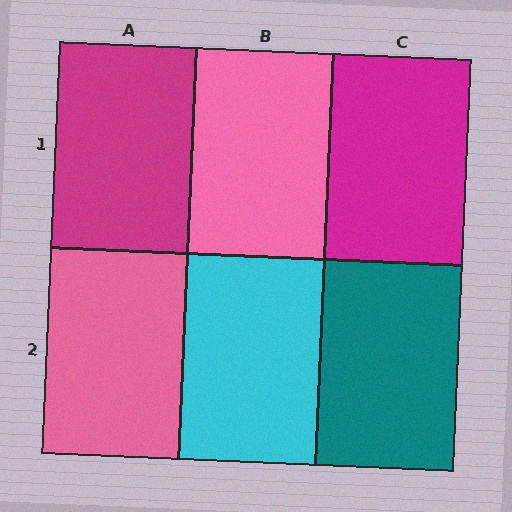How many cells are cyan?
1 cell is cyan.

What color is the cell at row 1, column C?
Magenta.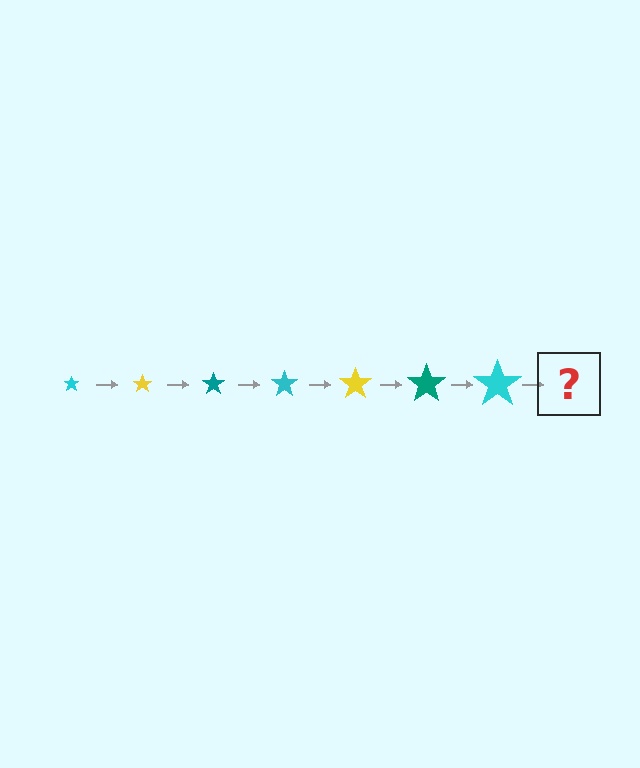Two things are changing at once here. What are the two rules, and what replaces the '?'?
The two rules are that the star grows larger each step and the color cycles through cyan, yellow, and teal. The '?' should be a yellow star, larger than the previous one.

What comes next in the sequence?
The next element should be a yellow star, larger than the previous one.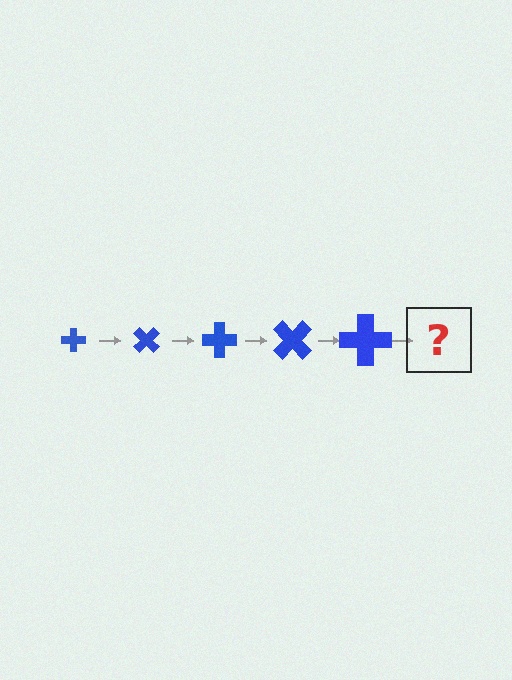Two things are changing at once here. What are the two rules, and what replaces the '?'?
The two rules are that the cross grows larger each step and it rotates 45 degrees each step. The '?' should be a cross, larger than the previous one and rotated 225 degrees from the start.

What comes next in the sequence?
The next element should be a cross, larger than the previous one and rotated 225 degrees from the start.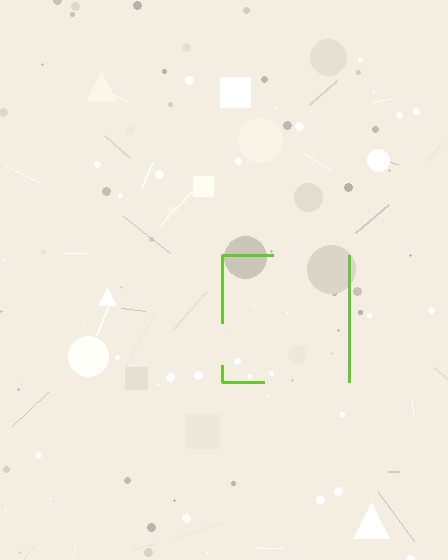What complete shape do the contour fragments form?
The contour fragments form a square.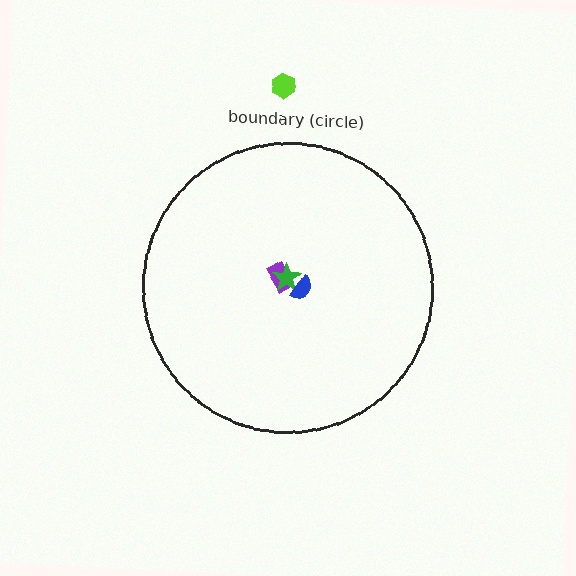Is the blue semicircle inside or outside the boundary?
Inside.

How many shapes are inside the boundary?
3 inside, 1 outside.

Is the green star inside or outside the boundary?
Inside.